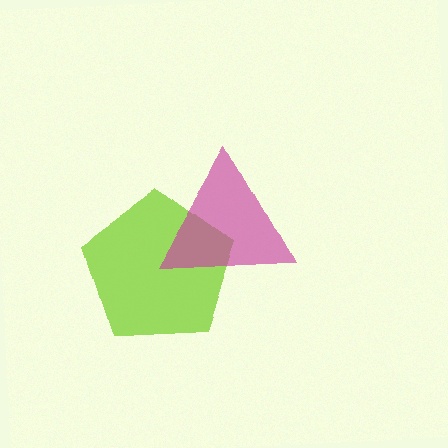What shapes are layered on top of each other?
The layered shapes are: a lime pentagon, a magenta triangle.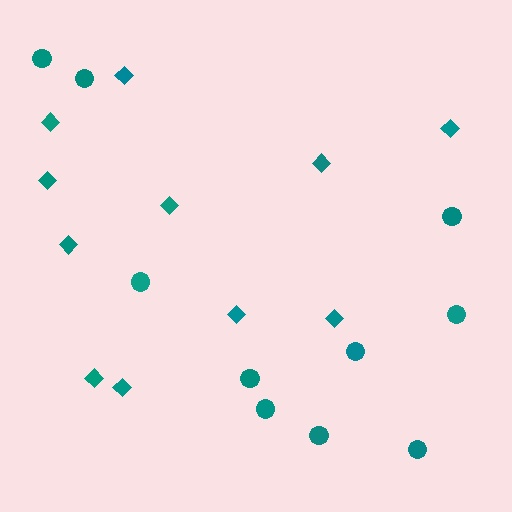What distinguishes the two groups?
There are 2 groups: one group of diamonds (11) and one group of circles (10).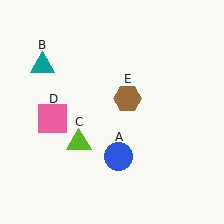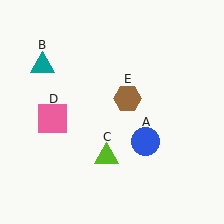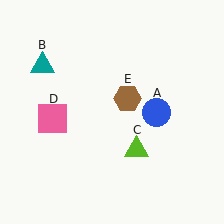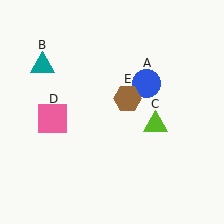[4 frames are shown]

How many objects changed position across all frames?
2 objects changed position: blue circle (object A), lime triangle (object C).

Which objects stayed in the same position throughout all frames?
Teal triangle (object B) and pink square (object D) and brown hexagon (object E) remained stationary.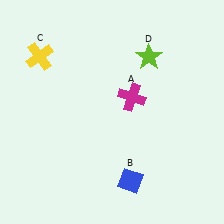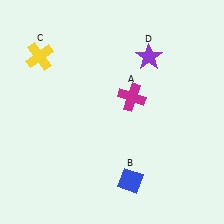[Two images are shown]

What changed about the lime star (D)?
In Image 1, D is lime. In Image 2, it changed to purple.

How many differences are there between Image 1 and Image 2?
There is 1 difference between the two images.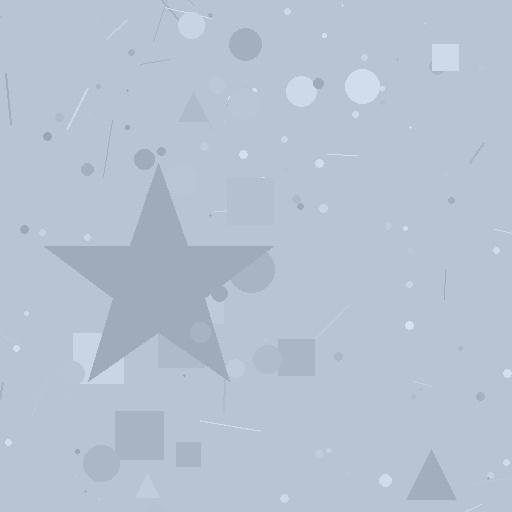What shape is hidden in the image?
A star is hidden in the image.